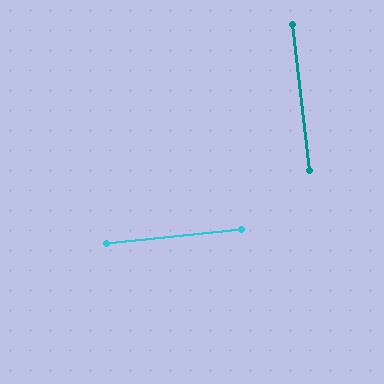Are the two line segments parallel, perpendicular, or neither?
Perpendicular — they meet at approximately 89°.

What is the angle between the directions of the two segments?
Approximately 89 degrees.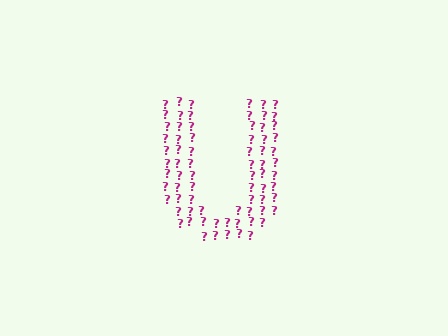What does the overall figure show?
The overall figure shows the letter U.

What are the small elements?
The small elements are question marks.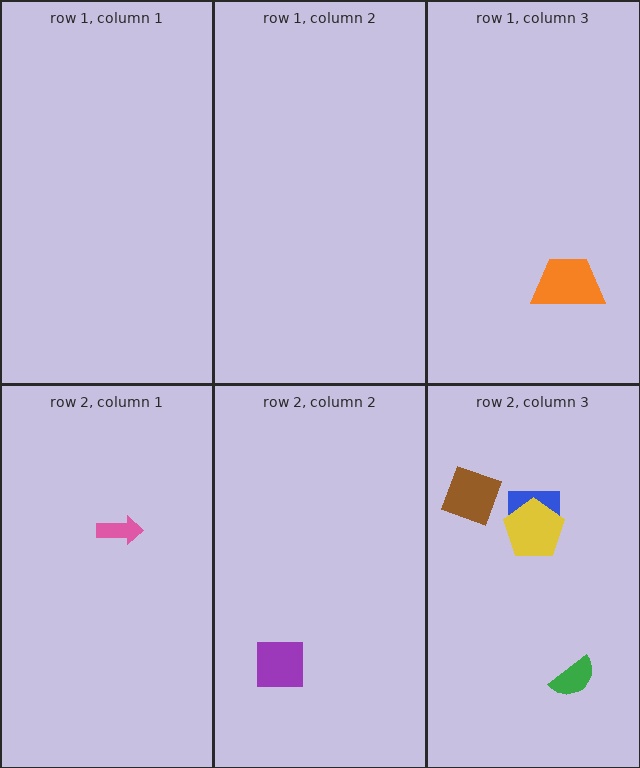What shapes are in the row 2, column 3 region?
The green semicircle, the blue rectangle, the brown diamond, the yellow pentagon.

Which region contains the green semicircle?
The row 2, column 3 region.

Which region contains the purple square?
The row 2, column 2 region.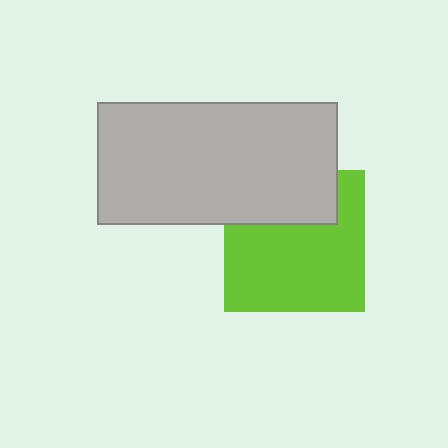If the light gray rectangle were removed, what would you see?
You would see the complete lime square.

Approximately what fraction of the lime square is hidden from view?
Roughly 32% of the lime square is hidden behind the light gray rectangle.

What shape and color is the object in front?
The object in front is a light gray rectangle.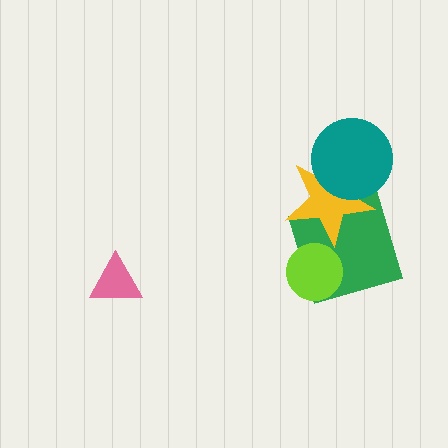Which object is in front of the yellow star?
The teal circle is in front of the yellow star.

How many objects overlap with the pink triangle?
0 objects overlap with the pink triangle.